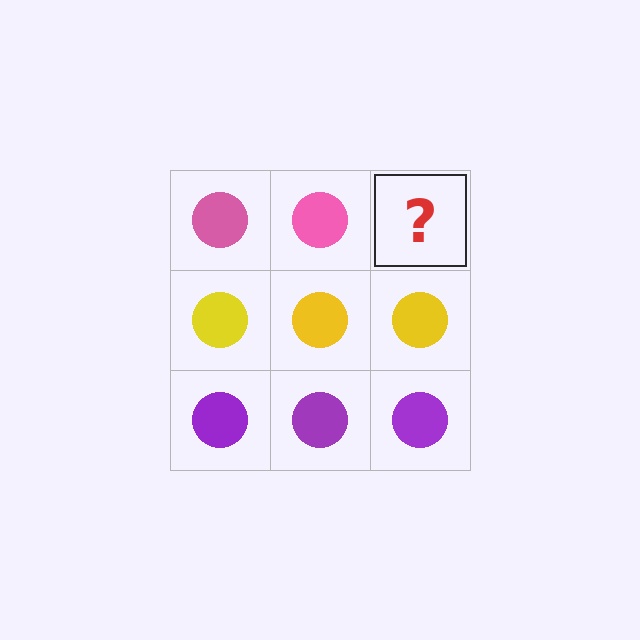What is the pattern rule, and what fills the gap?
The rule is that each row has a consistent color. The gap should be filled with a pink circle.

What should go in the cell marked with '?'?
The missing cell should contain a pink circle.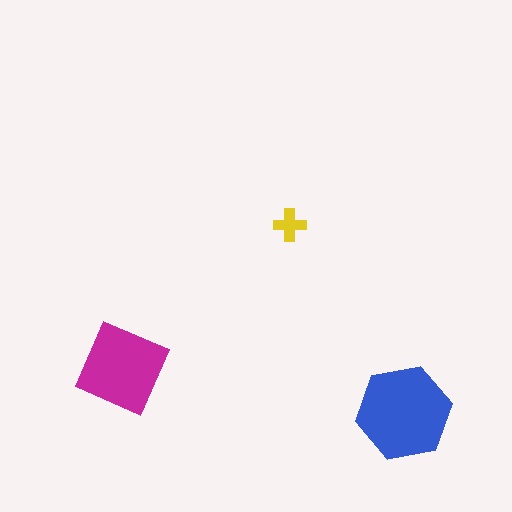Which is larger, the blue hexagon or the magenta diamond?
The blue hexagon.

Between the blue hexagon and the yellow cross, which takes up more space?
The blue hexagon.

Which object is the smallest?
The yellow cross.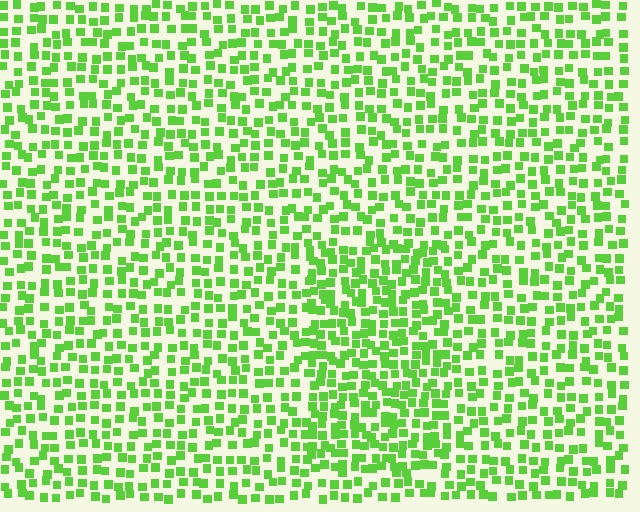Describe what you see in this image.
The image contains small lime elements arranged at two different densities. A rectangle-shaped region is visible where the elements are more densely packed than the surrounding area.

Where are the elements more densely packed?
The elements are more densely packed inside the rectangle boundary.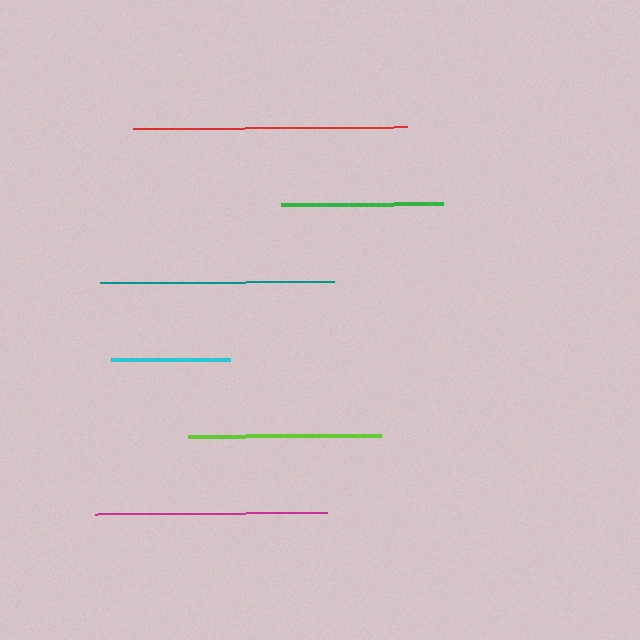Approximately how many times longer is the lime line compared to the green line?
The lime line is approximately 1.2 times the length of the green line.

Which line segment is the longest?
The red line is the longest at approximately 274 pixels.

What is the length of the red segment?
The red segment is approximately 274 pixels long.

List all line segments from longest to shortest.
From longest to shortest: red, teal, magenta, lime, green, cyan.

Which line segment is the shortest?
The cyan line is the shortest at approximately 120 pixels.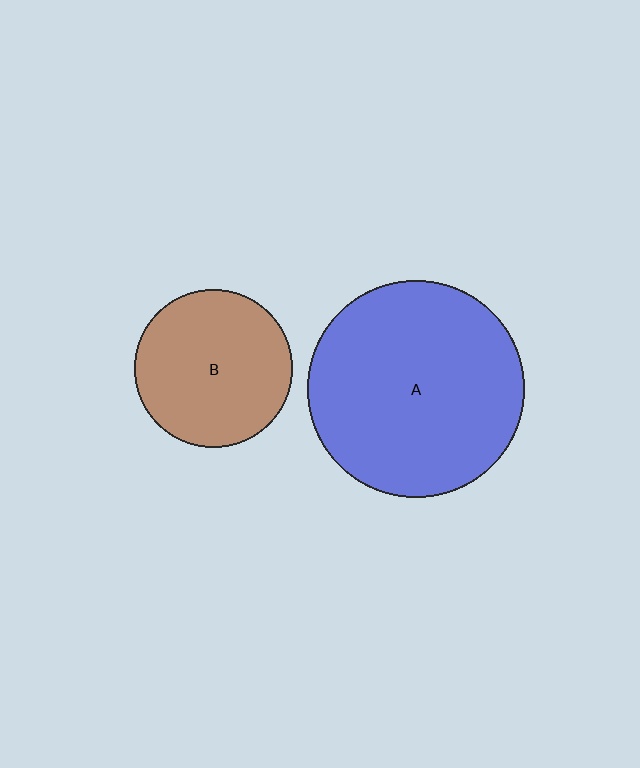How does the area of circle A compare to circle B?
Approximately 1.9 times.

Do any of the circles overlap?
No, none of the circles overlap.